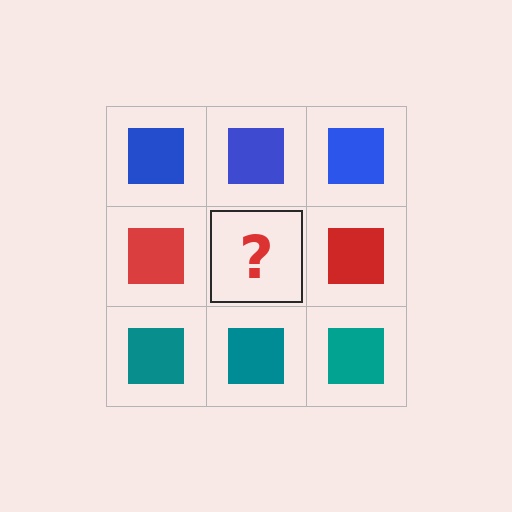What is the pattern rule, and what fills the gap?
The rule is that each row has a consistent color. The gap should be filled with a red square.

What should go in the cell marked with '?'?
The missing cell should contain a red square.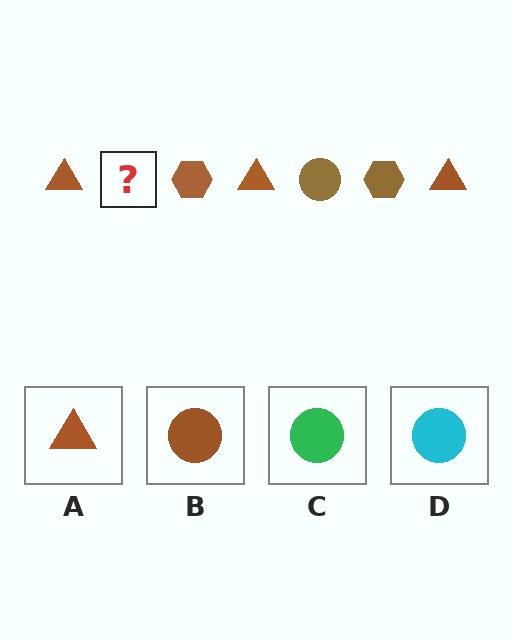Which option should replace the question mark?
Option B.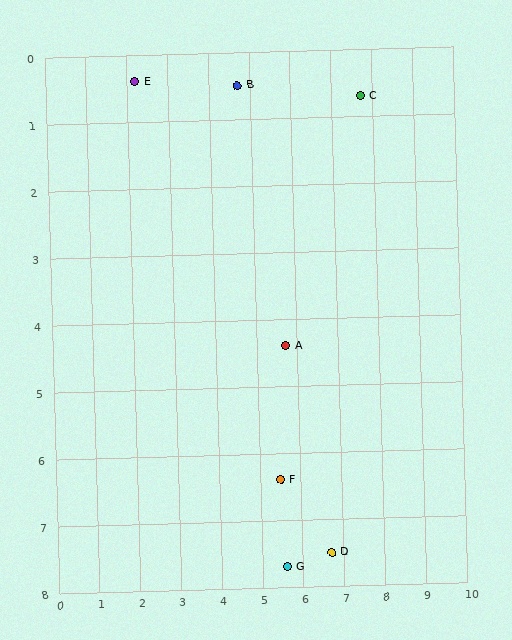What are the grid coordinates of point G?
Point G is at approximately (5.6, 7.7).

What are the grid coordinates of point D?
Point D is at approximately (6.7, 7.5).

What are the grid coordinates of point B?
Point B is at approximately (4.7, 0.5).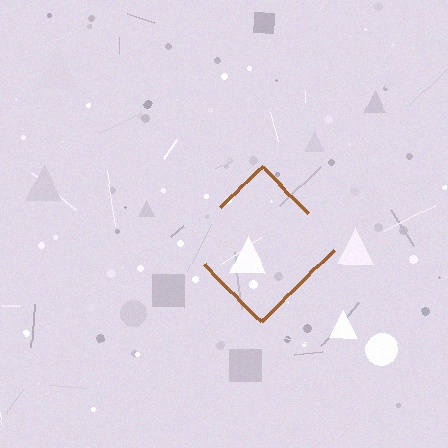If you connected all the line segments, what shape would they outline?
They would outline a diamond.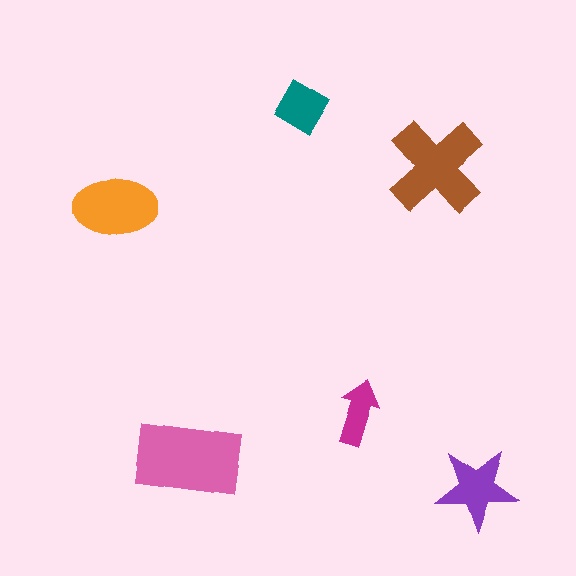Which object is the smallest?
The magenta arrow.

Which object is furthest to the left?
The orange ellipse is leftmost.